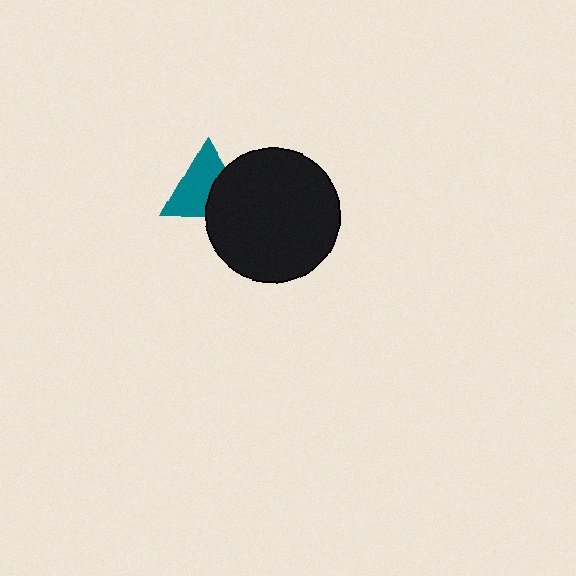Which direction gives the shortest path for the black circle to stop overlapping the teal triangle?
Moving right gives the shortest separation.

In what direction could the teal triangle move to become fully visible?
The teal triangle could move left. That would shift it out from behind the black circle entirely.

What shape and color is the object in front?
The object in front is a black circle.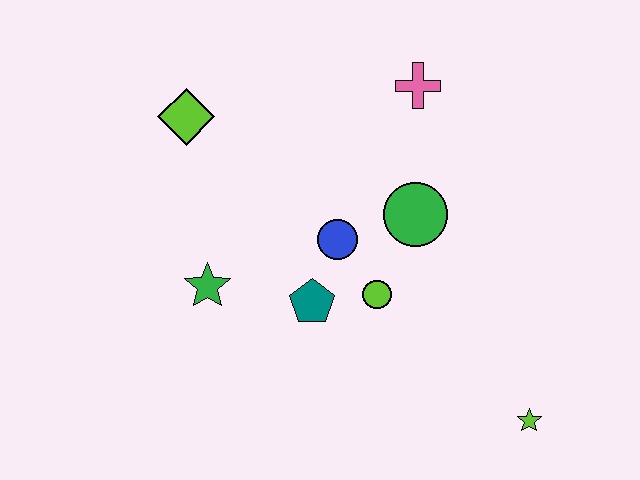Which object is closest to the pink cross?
The green circle is closest to the pink cross.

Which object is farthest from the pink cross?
The lime star is farthest from the pink cross.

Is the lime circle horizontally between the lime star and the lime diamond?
Yes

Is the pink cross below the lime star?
No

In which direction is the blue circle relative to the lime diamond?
The blue circle is to the right of the lime diamond.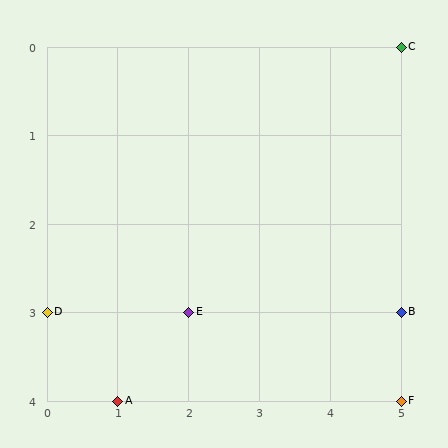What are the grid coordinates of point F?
Point F is at grid coordinates (5, 4).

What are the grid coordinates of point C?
Point C is at grid coordinates (5, 0).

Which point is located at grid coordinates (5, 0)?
Point C is at (5, 0).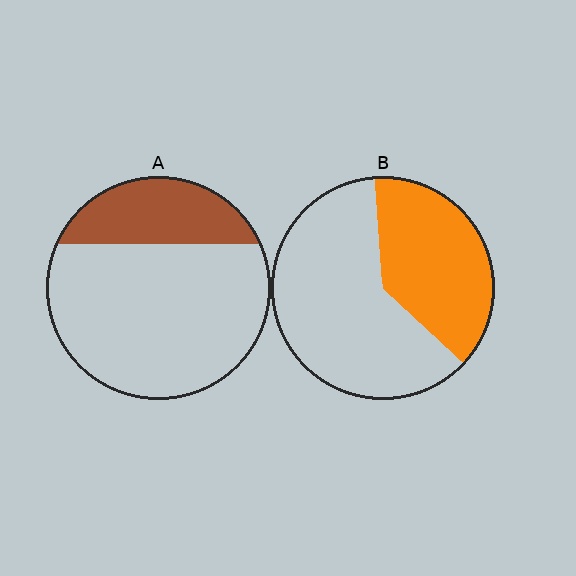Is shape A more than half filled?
No.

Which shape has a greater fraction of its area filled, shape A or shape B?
Shape B.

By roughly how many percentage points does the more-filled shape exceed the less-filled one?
By roughly 15 percentage points (B over A).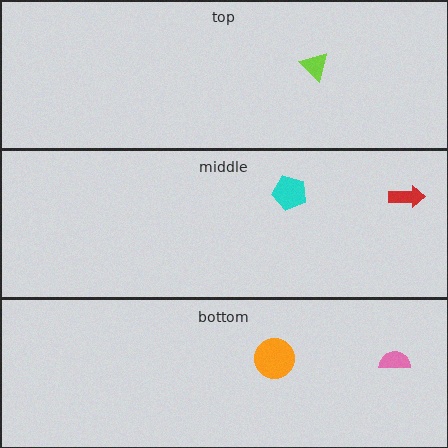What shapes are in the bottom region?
The pink semicircle, the orange circle.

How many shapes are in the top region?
1.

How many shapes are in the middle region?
2.